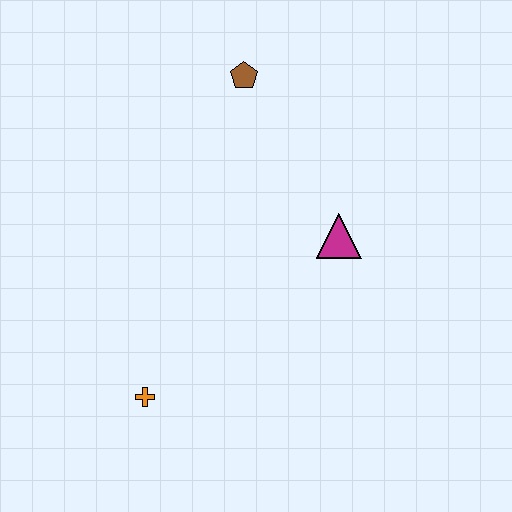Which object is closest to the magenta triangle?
The brown pentagon is closest to the magenta triangle.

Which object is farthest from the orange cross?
The brown pentagon is farthest from the orange cross.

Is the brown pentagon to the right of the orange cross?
Yes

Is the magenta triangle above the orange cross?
Yes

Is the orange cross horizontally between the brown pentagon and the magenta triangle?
No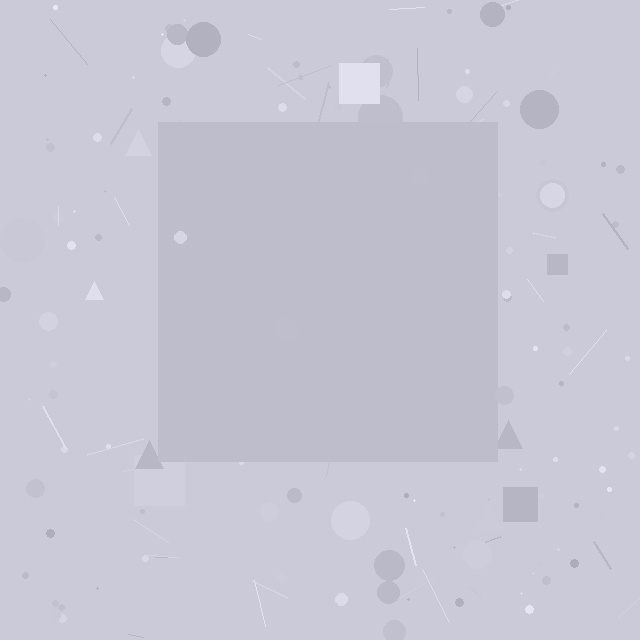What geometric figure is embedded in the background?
A square is embedded in the background.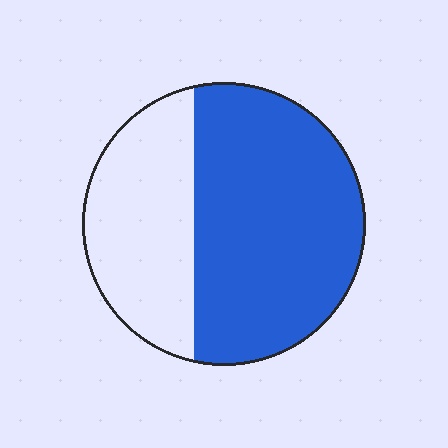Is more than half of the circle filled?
Yes.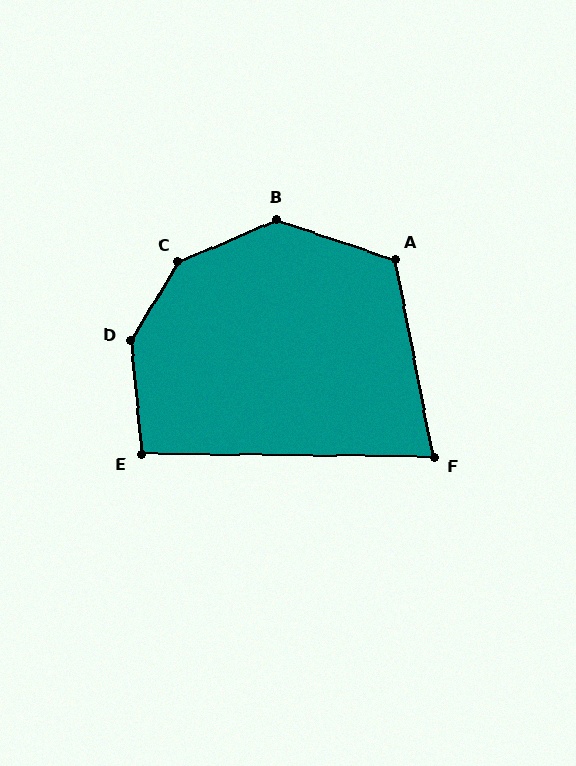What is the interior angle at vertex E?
Approximately 96 degrees (obtuse).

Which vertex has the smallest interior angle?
F, at approximately 79 degrees.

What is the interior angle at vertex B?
Approximately 138 degrees (obtuse).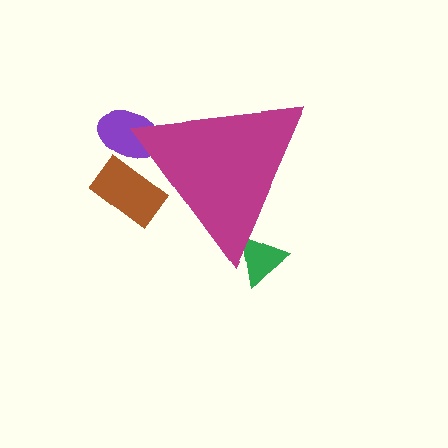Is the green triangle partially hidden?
Yes, the green triangle is partially hidden behind the magenta triangle.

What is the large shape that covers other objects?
A magenta triangle.